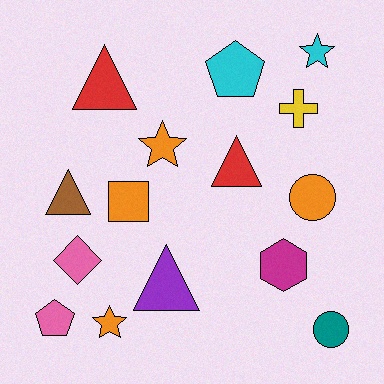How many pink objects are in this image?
There are 2 pink objects.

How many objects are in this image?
There are 15 objects.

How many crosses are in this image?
There is 1 cross.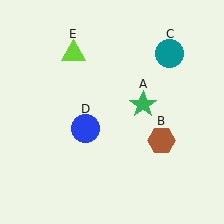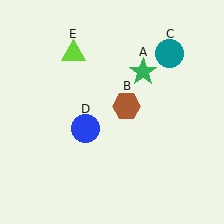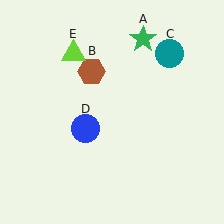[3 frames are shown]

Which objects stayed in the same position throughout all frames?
Teal circle (object C) and blue circle (object D) and lime triangle (object E) remained stationary.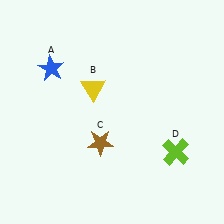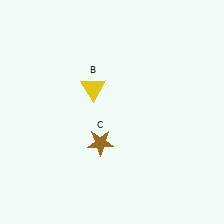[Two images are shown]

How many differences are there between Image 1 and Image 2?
There are 2 differences between the two images.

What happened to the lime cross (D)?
The lime cross (D) was removed in Image 2. It was in the bottom-right area of Image 1.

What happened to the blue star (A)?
The blue star (A) was removed in Image 2. It was in the top-left area of Image 1.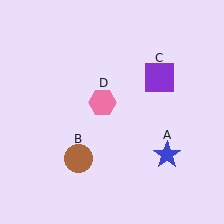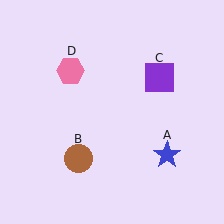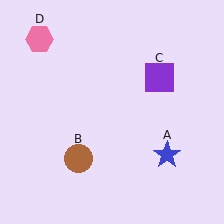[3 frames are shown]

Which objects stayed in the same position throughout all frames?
Blue star (object A) and brown circle (object B) and purple square (object C) remained stationary.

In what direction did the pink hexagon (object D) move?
The pink hexagon (object D) moved up and to the left.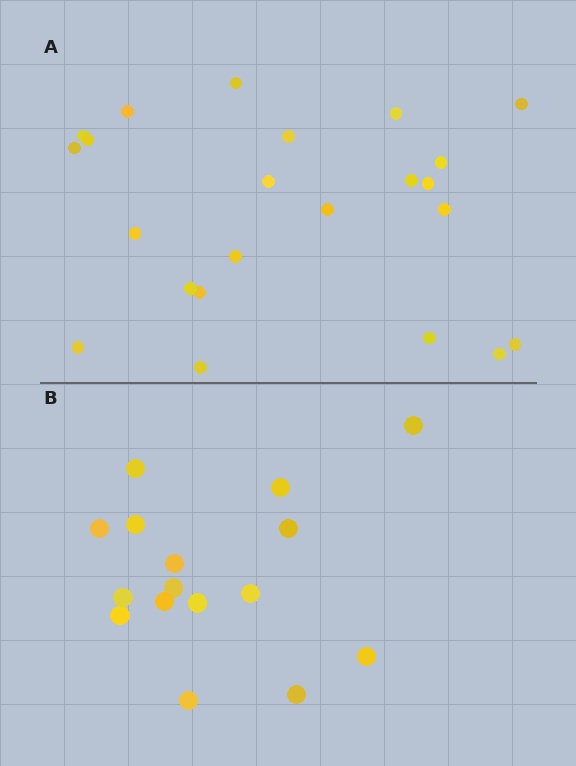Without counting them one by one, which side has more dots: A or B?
Region A (the top region) has more dots.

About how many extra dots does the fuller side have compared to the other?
Region A has roughly 8 or so more dots than region B.